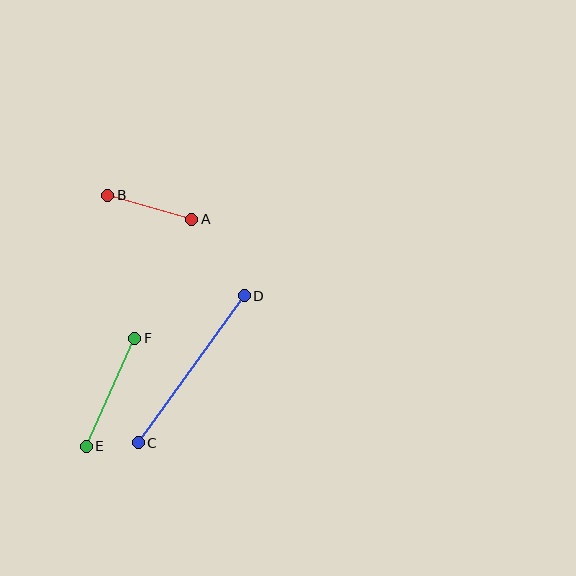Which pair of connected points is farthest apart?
Points C and D are farthest apart.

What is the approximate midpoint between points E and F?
The midpoint is at approximately (110, 392) pixels.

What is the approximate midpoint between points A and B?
The midpoint is at approximately (150, 207) pixels.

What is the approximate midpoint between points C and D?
The midpoint is at approximately (191, 369) pixels.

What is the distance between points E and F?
The distance is approximately 119 pixels.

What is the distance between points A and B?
The distance is approximately 87 pixels.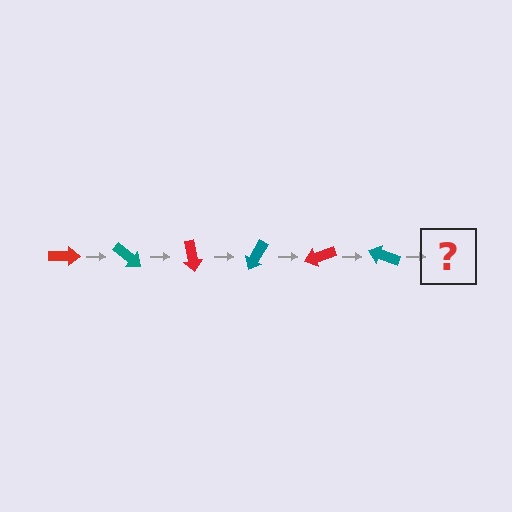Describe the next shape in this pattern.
It should be a red arrow, rotated 240 degrees from the start.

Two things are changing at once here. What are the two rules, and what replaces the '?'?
The two rules are that it rotates 40 degrees each step and the color cycles through red and teal. The '?' should be a red arrow, rotated 240 degrees from the start.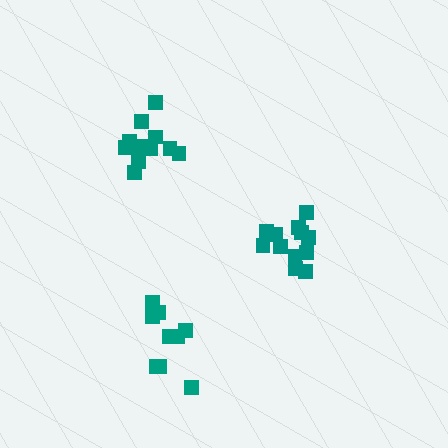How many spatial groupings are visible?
There are 3 spatial groupings.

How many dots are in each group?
Group 1: 12 dots, Group 2: 12 dots, Group 3: 9 dots (33 total).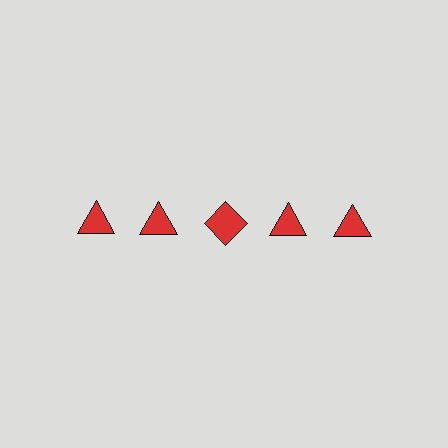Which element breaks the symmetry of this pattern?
The red diamond in the top row, center column breaks the symmetry. All other shapes are red triangles.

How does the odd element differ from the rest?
It has a different shape: diamond instead of triangle.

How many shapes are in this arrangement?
There are 5 shapes arranged in a grid pattern.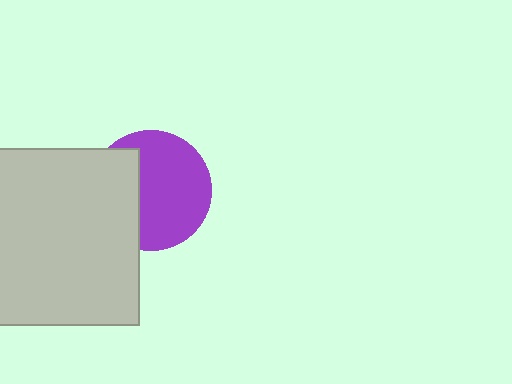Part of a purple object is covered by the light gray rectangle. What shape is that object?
It is a circle.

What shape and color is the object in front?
The object in front is a light gray rectangle.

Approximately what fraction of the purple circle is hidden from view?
Roughly 35% of the purple circle is hidden behind the light gray rectangle.